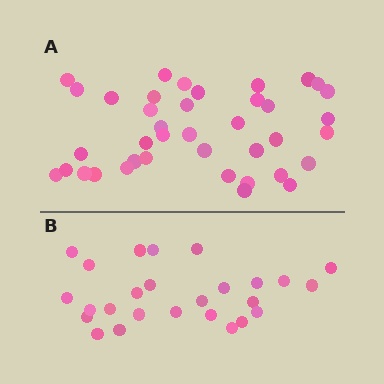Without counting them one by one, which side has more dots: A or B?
Region A (the top region) has more dots.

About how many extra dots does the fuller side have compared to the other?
Region A has approximately 15 more dots than region B.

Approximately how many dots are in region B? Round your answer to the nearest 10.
About 30 dots. (The exact count is 26, which rounds to 30.)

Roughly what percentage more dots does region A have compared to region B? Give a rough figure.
About 50% more.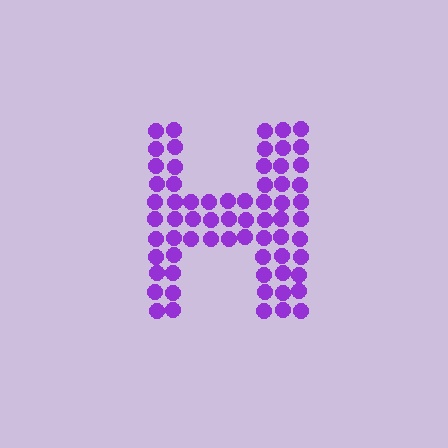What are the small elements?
The small elements are circles.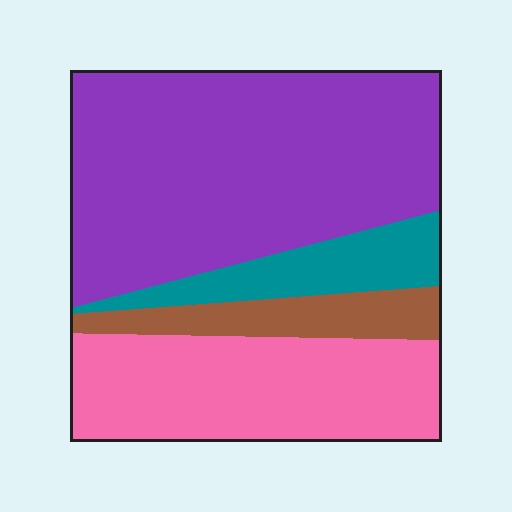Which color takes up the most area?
Purple, at roughly 50%.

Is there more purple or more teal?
Purple.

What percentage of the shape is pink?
Pink takes up between a sixth and a third of the shape.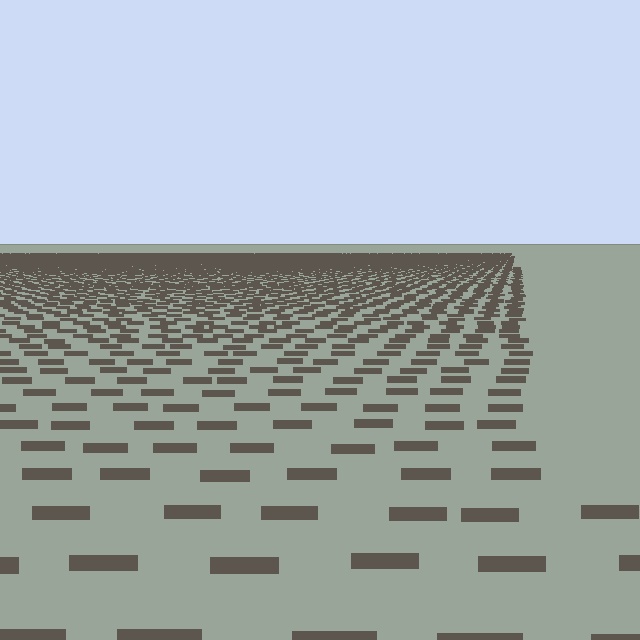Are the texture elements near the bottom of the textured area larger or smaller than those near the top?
Larger. Near the bottom, elements are closer to the viewer and appear at a bigger on-screen size.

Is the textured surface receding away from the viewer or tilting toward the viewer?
The surface is receding away from the viewer. Texture elements get smaller and denser toward the top.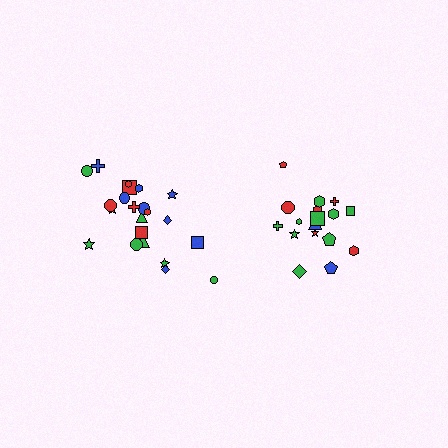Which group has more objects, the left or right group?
The left group.